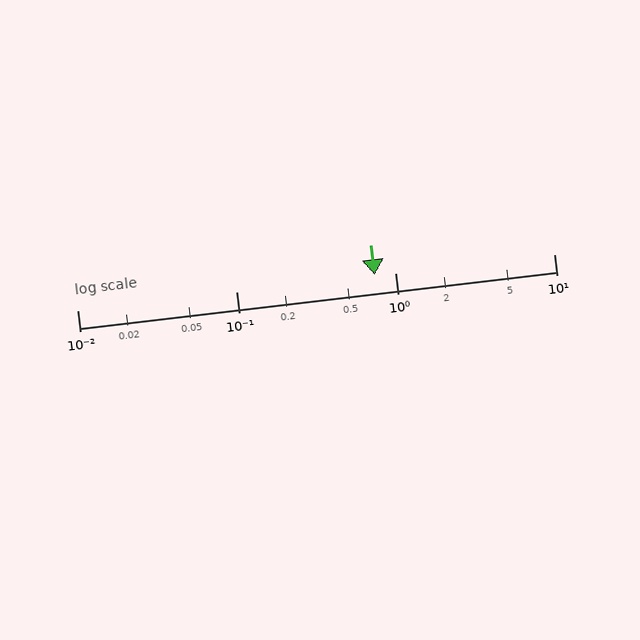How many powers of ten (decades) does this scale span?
The scale spans 3 decades, from 0.01 to 10.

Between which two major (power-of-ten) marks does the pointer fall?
The pointer is between 0.1 and 1.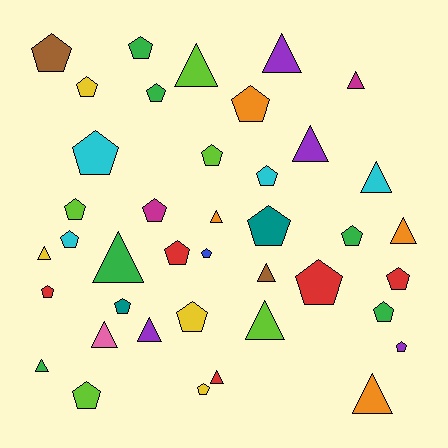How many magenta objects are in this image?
There are 2 magenta objects.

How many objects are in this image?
There are 40 objects.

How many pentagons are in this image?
There are 24 pentagons.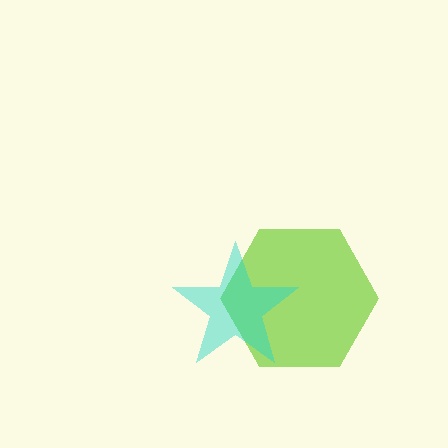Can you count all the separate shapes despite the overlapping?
Yes, there are 2 separate shapes.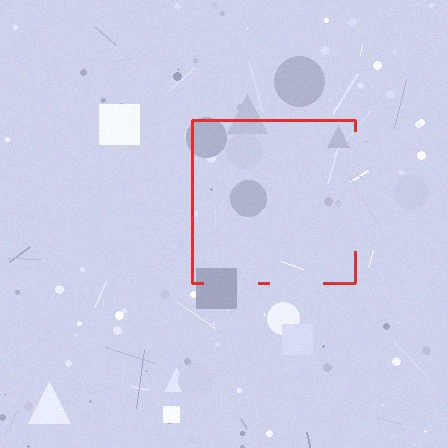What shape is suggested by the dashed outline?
The dashed outline suggests a square.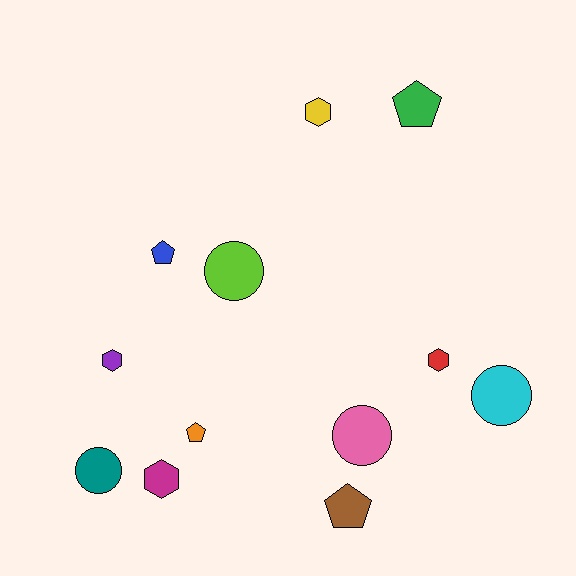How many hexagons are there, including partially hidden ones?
There are 4 hexagons.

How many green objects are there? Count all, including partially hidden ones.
There is 1 green object.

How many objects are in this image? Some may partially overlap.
There are 12 objects.